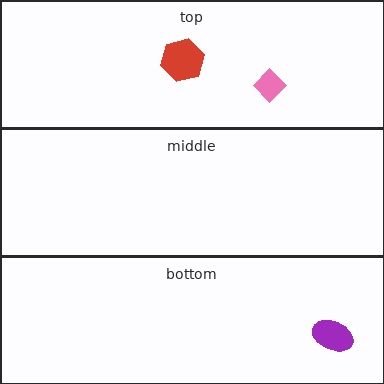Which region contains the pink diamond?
The top region.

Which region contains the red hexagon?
The top region.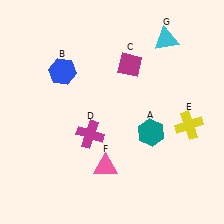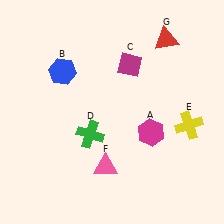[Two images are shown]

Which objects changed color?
A changed from teal to magenta. D changed from magenta to green. G changed from cyan to red.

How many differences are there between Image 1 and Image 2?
There are 3 differences between the two images.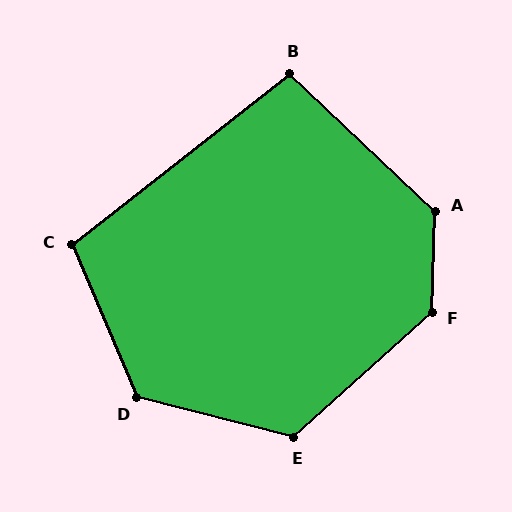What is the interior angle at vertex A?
Approximately 131 degrees (obtuse).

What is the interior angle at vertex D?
Approximately 127 degrees (obtuse).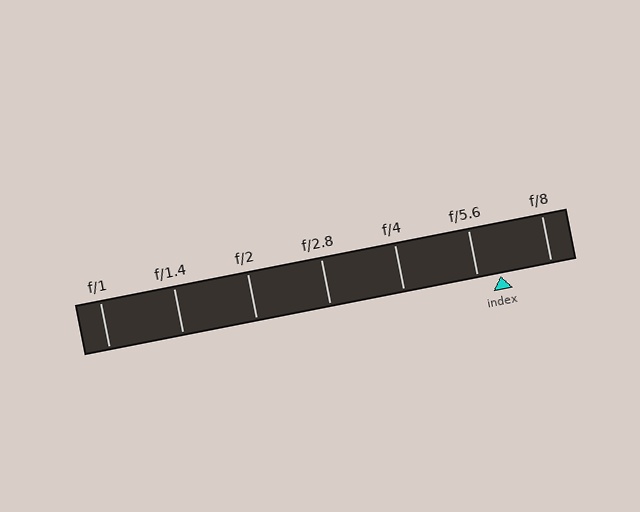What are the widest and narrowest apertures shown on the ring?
The widest aperture shown is f/1 and the narrowest is f/8.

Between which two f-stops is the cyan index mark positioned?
The index mark is between f/5.6 and f/8.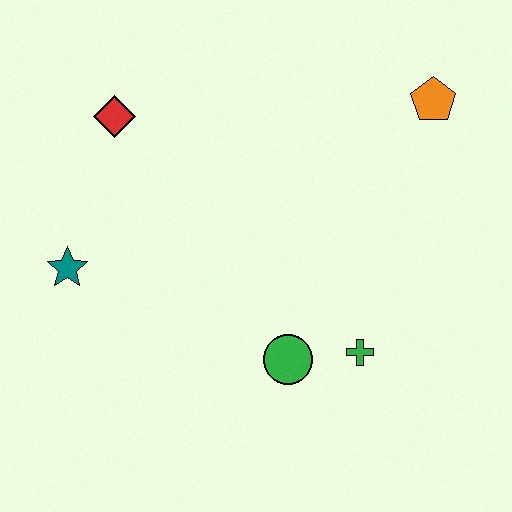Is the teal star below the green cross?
No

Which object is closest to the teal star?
The red diamond is closest to the teal star.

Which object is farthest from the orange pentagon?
The teal star is farthest from the orange pentagon.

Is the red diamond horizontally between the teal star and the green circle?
Yes